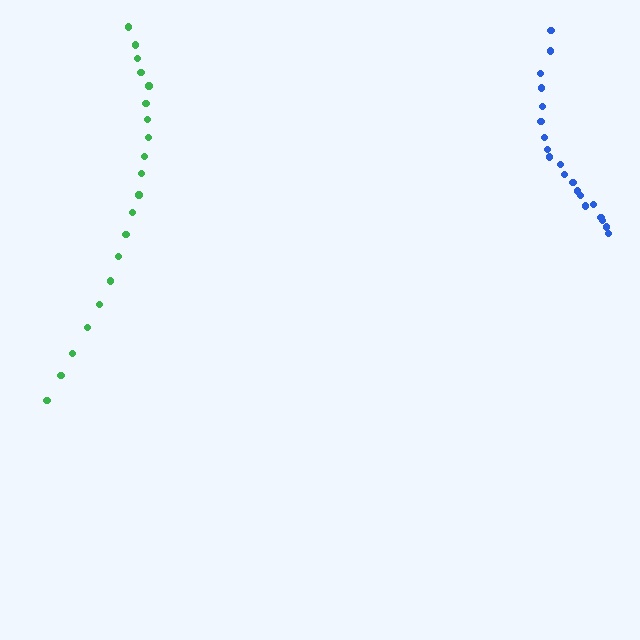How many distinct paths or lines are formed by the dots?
There are 2 distinct paths.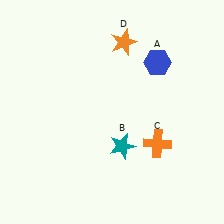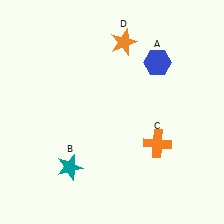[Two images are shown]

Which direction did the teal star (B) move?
The teal star (B) moved left.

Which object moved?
The teal star (B) moved left.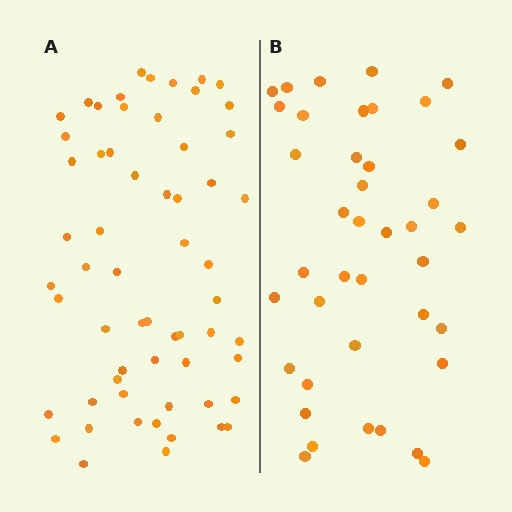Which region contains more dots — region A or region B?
Region A (the left region) has more dots.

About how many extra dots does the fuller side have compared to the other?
Region A has approximately 20 more dots than region B.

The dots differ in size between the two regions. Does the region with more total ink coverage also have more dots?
No. Region B has more total ink coverage because its dots are larger, but region A actually contains more individual dots. Total area can be misleading — the number of items is what matters here.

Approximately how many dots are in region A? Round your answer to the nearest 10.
About 60 dots.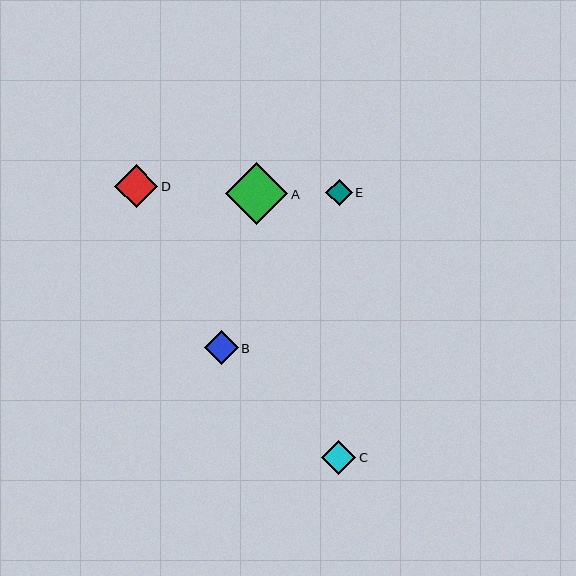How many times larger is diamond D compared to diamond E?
Diamond D is approximately 1.6 times the size of diamond E.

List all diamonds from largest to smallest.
From largest to smallest: A, D, C, B, E.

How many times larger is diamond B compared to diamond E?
Diamond B is approximately 1.3 times the size of diamond E.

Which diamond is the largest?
Diamond A is the largest with a size of approximately 62 pixels.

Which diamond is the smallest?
Diamond E is the smallest with a size of approximately 26 pixels.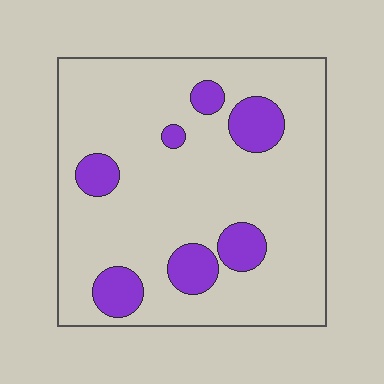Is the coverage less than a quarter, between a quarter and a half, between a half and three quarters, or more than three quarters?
Less than a quarter.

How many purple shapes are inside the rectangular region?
7.